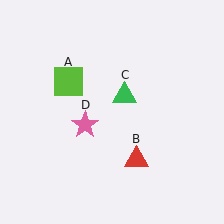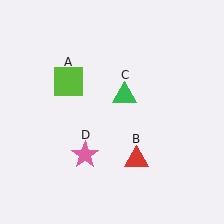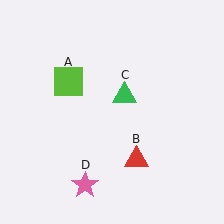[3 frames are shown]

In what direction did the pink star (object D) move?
The pink star (object D) moved down.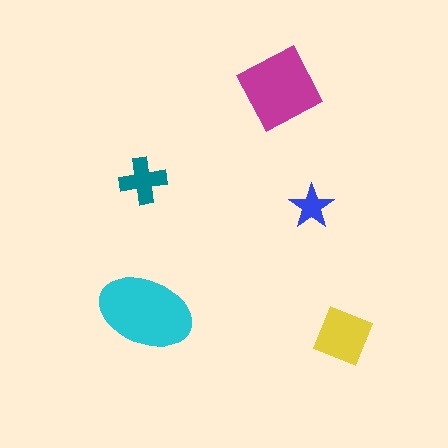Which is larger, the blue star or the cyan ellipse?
The cyan ellipse.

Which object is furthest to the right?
The yellow square is rightmost.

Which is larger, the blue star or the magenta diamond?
The magenta diamond.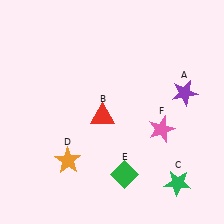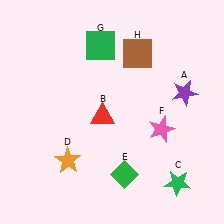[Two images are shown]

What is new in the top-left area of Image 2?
A green square (G) was added in the top-left area of Image 2.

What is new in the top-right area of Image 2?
A brown square (H) was added in the top-right area of Image 2.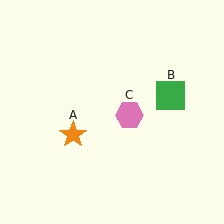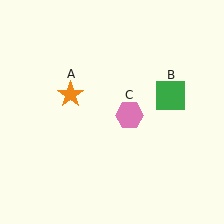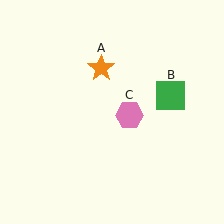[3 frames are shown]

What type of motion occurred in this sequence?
The orange star (object A) rotated clockwise around the center of the scene.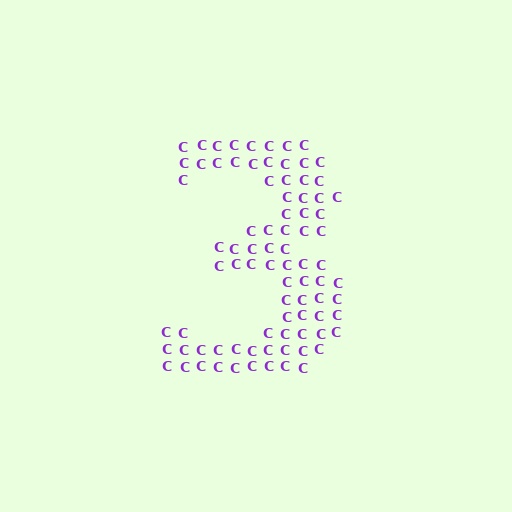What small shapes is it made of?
It is made of small letter C's.